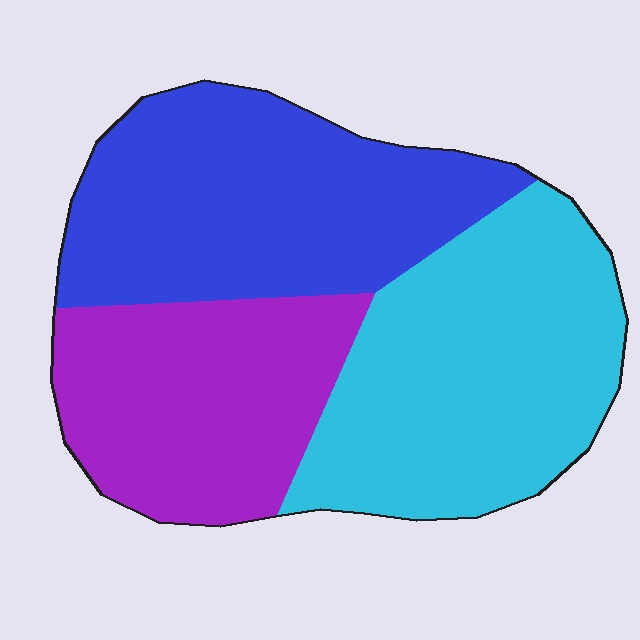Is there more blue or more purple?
Blue.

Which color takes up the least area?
Purple, at roughly 25%.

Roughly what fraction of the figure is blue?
Blue takes up about three eighths (3/8) of the figure.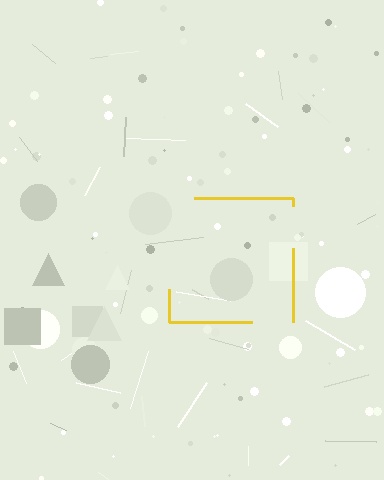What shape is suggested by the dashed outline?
The dashed outline suggests a square.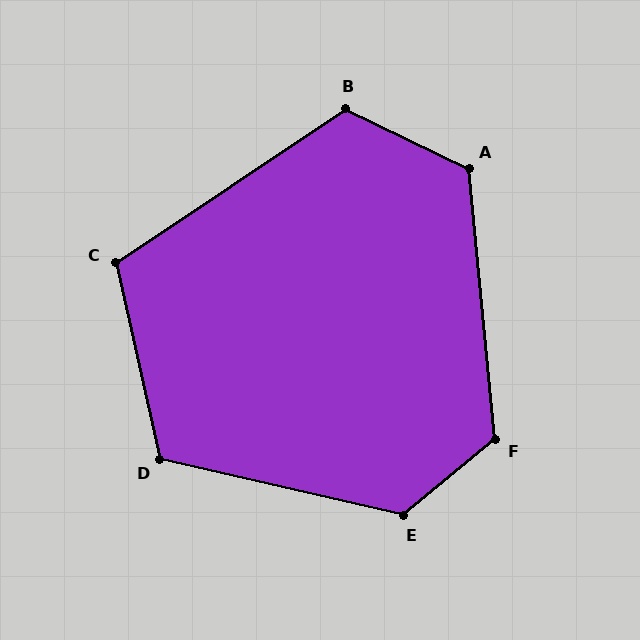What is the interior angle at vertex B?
Approximately 121 degrees (obtuse).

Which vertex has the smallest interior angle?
C, at approximately 111 degrees.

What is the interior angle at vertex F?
Approximately 124 degrees (obtuse).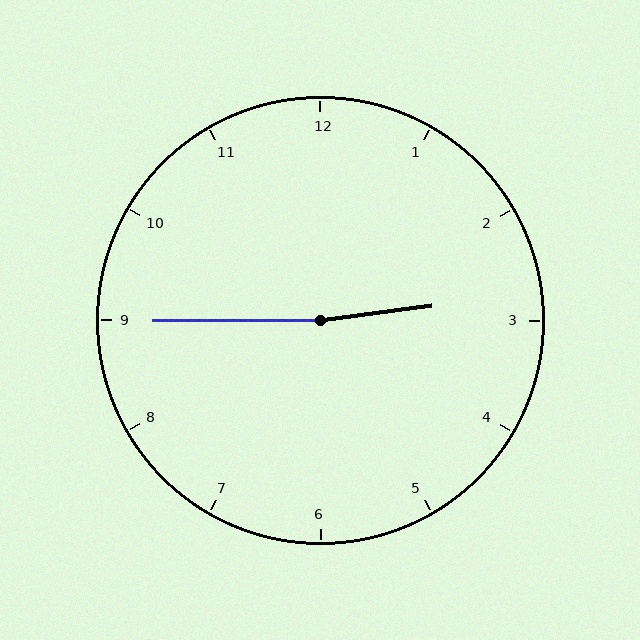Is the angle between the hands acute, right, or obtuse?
It is obtuse.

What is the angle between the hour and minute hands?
Approximately 172 degrees.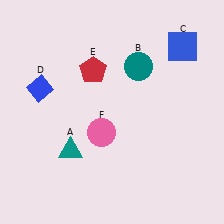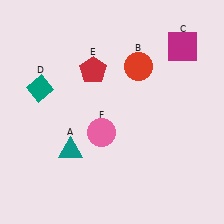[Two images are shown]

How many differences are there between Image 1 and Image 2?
There are 3 differences between the two images.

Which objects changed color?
B changed from teal to red. C changed from blue to magenta. D changed from blue to teal.